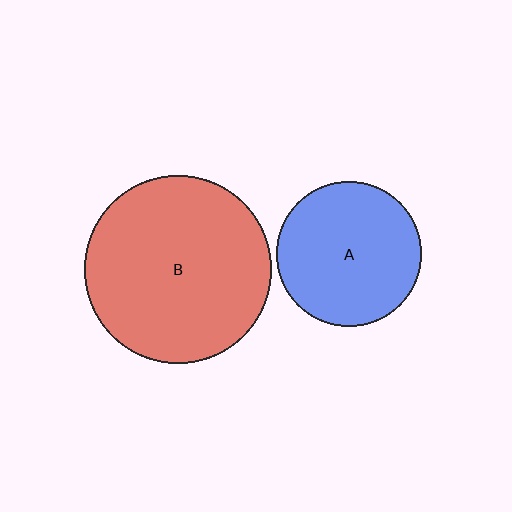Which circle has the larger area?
Circle B (red).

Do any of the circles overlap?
No, none of the circles overlap.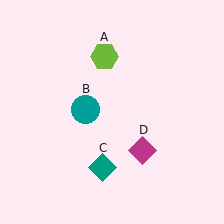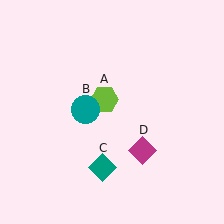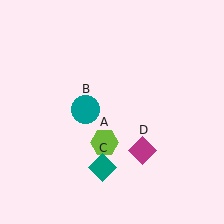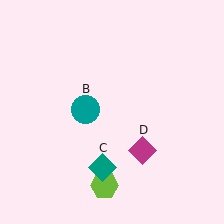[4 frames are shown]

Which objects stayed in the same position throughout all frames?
Teal circle (object B) and teal diamond (object C) and magenta diamond (object D) remained stationary.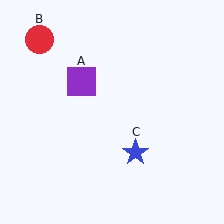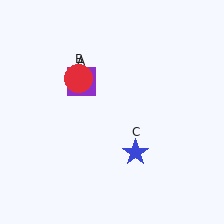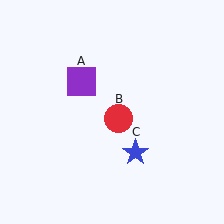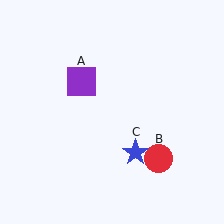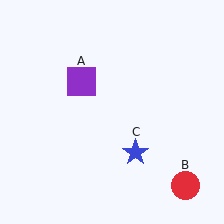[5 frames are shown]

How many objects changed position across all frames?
1 object changed position: red circle (object B).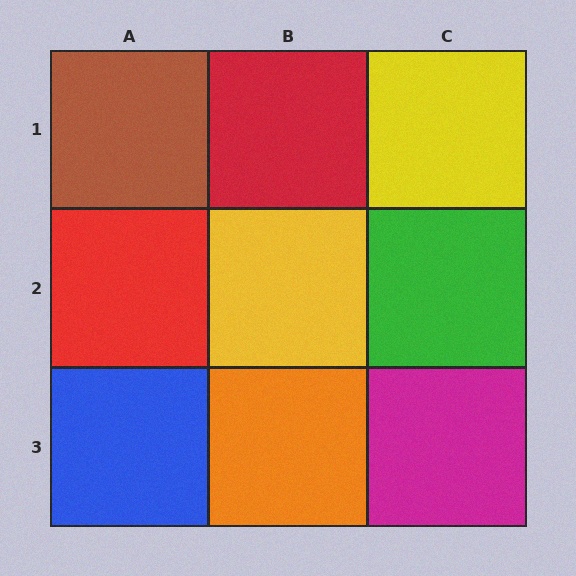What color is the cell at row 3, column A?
Blue.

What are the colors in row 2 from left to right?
Red, yellow, green.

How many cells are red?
2 cells are red.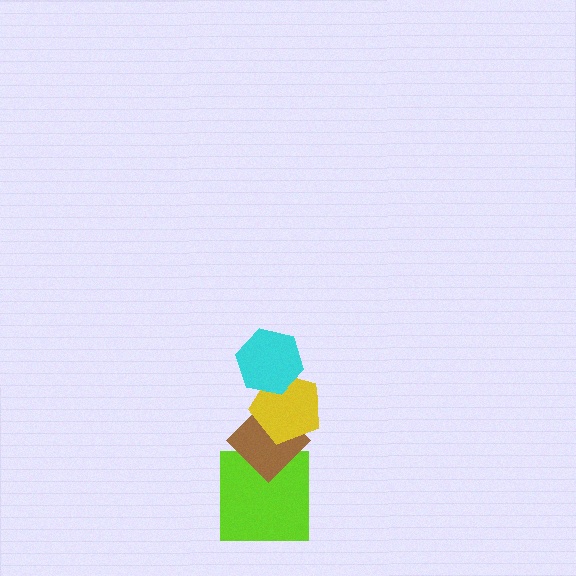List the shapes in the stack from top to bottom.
From top to bottom: the cyan hexagon, the yellow pentagon, the brown diamond, the lime square.